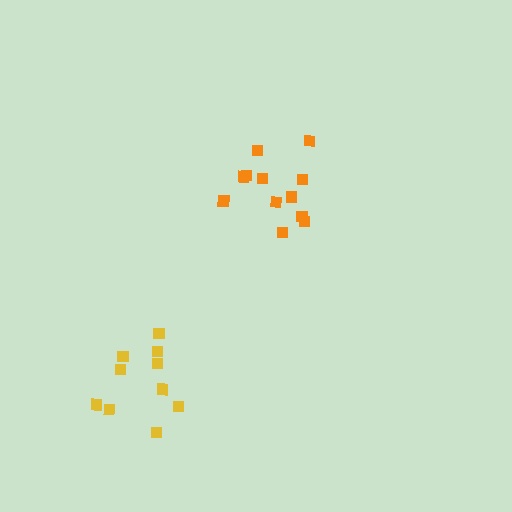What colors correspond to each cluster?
The clusters are colored: orange, yellow.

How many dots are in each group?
Group 1: 12 dots, Group 2: 10 dots (22 total).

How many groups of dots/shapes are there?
There are 2 groups.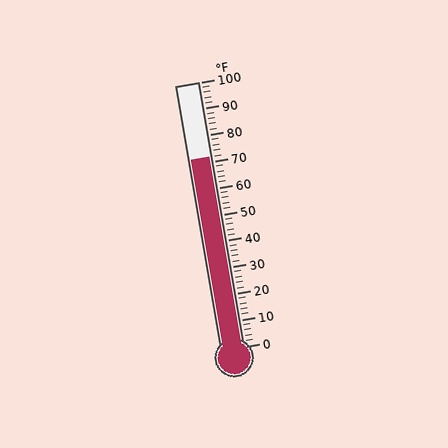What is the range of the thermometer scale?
The thermometer scale ranges from 0°F to 100°F.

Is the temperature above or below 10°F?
The temperature is above 10°F.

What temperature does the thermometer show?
The thermometer shows approximately 72°F.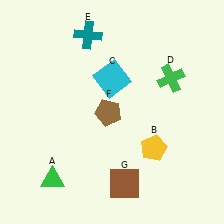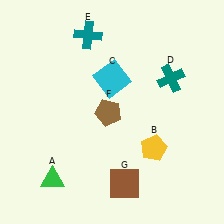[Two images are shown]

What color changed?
The cross (D) changed from green in Image 1 to teal in Image 2.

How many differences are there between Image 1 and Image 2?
There is 1 difference between the two images.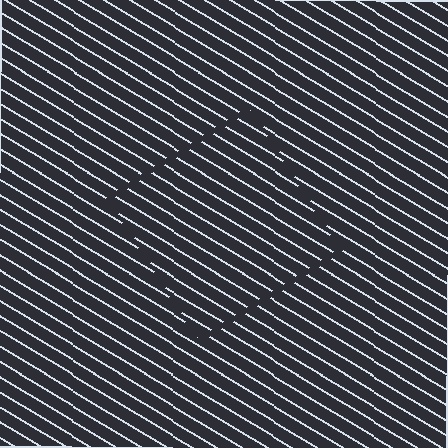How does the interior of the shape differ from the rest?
The interior of the shape contains the same grating, shifted by half a period — the contour is defined by the phase discontinuity where line-ends from the inner and outer gratings abut.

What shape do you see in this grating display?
An illusory square. The interior of the shape contains the same grating, shifted by half a period — the contour is defined by the phase discontinuity where line-ends from the inner and outer gratings abut.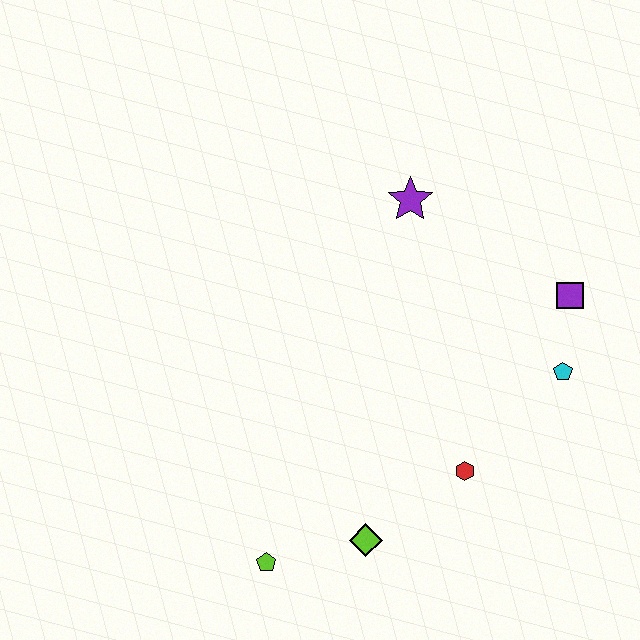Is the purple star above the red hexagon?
Yes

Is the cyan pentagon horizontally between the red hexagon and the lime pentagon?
No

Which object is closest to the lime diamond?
The lime pentagon is closest to the lime diamond.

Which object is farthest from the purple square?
The lime pentagon is farthest from the purple square.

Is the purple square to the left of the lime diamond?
No